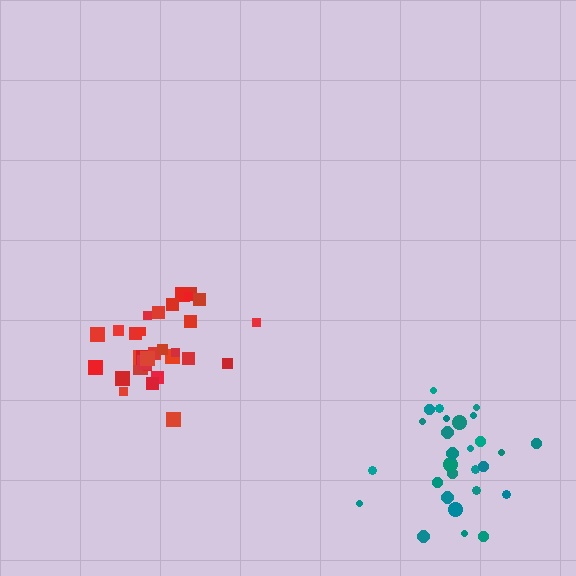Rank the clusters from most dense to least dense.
red, teal.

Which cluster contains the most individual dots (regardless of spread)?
Red (31).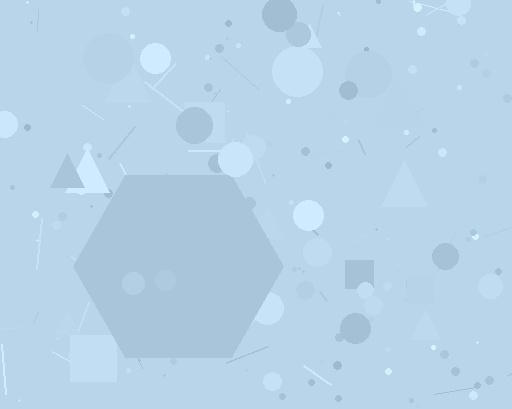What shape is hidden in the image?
A hexagon is hidden in the image.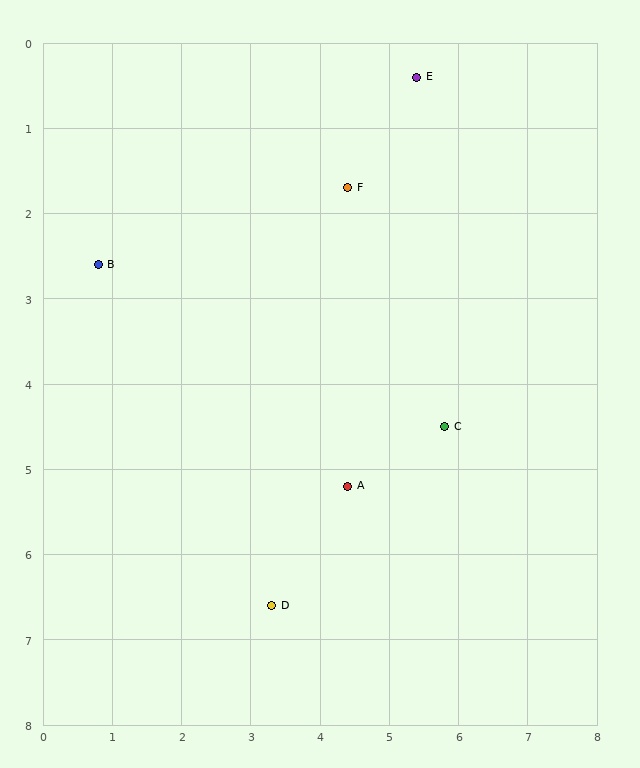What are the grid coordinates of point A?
Point A is at approximately (4.4, 5.2).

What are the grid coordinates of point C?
Point C is at approximately (5.8, 4.5).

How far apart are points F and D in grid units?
Points F and D are about 5.0 grid units apart.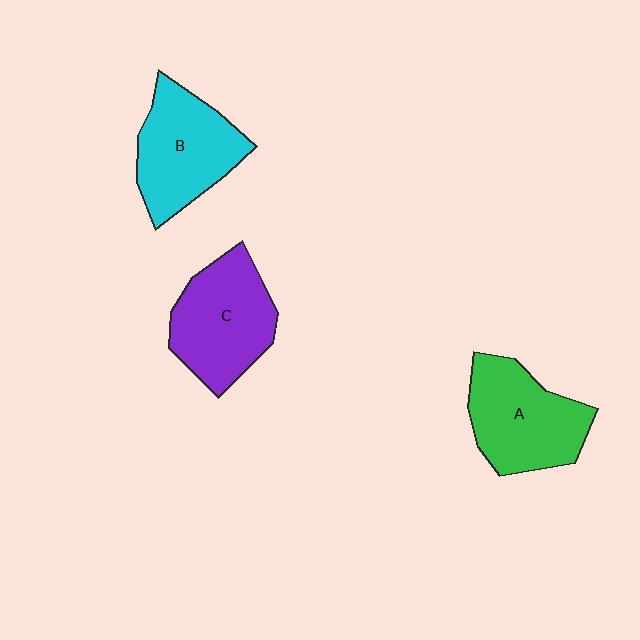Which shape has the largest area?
Shape C (purple).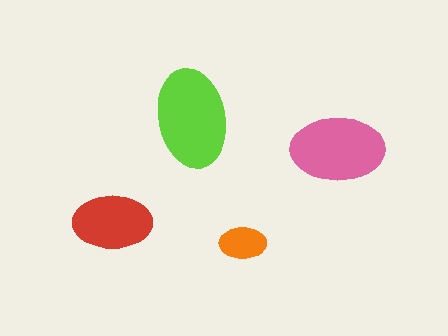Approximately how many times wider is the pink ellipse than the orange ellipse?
About 2 times wider.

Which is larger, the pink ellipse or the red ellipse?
The pink one.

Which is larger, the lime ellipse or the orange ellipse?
The lime one.